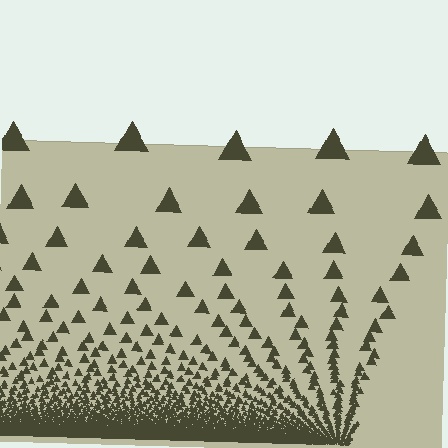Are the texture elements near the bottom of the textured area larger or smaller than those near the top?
Smaller. The gradient is inverted — elements near the bottom are smaller and denser.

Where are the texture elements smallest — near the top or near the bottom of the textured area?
Near the bottom.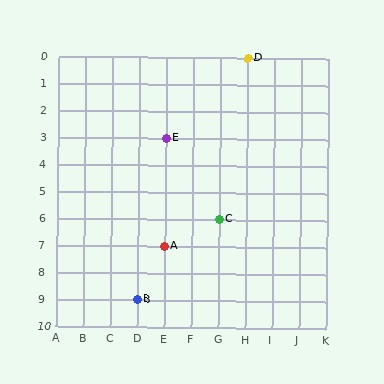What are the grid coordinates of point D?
Point D is at grid coordinates (H, 0).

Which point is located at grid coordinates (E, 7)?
Point A is at (E, 7).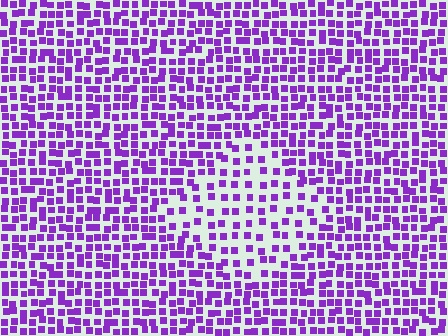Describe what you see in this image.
The image contains small purple elements arranged at two different densities. A diamond-shaped region is visible where the elements are less densely packed than the surrounding area.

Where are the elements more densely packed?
The elements are more densely packed outside the diamond boundary.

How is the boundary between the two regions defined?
The boundary is defined by a change in element density (approximately 1.9x ratio). All elements are the same color, size, and shape.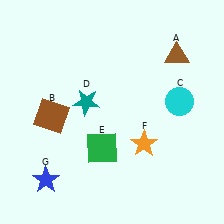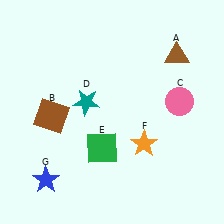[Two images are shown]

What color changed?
The circle (C) changed from cyan in Image 1 to pink in Image 2.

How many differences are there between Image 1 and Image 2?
There is 1 difference between the two images.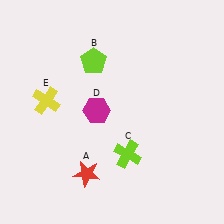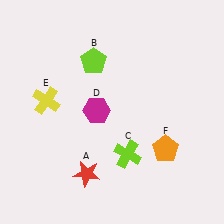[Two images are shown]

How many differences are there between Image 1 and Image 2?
There is 1 difference between the two images.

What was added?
An orange pentagon (F) was added in Image 2.